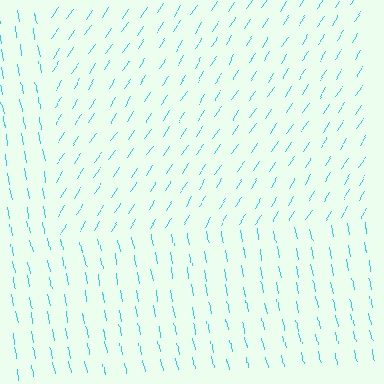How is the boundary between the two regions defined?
The boundary is defined purely by a change in line orientation (approximately 45 degrees difference). All lines are the same color and thickness.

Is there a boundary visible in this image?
Yes, there is a texture boundary formed by a change in line orientation.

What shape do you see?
I see a rectangle.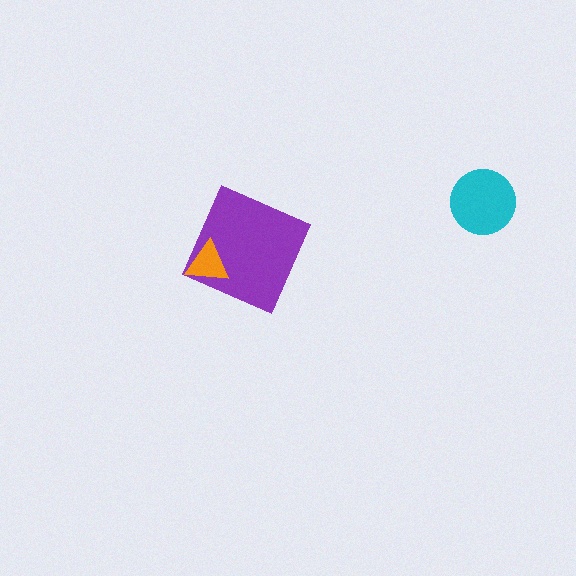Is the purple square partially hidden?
Yes, it is partially covered by another shape.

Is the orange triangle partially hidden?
No, no other shape covers it.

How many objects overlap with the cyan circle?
0 objects overlap with the cyan circle.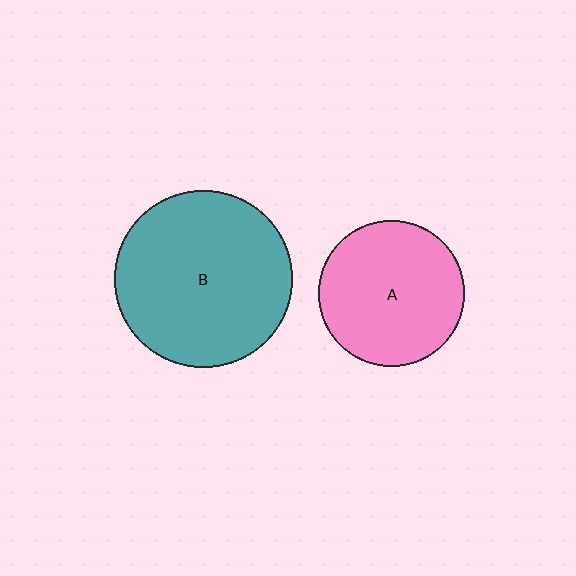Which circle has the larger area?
Circle B (teal).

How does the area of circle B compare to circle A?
Approximately 1.5 times.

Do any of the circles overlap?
No, none of the circles overlap.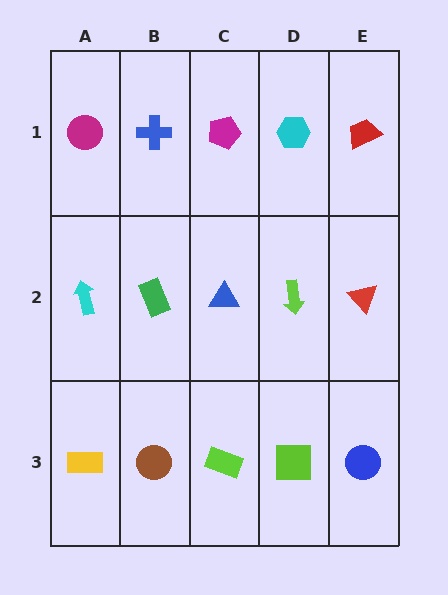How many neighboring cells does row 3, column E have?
2.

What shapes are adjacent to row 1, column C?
A blue triangle (row 2, column C), a blue cross (row 1, column B), a cyan hexagon (row 1, column D).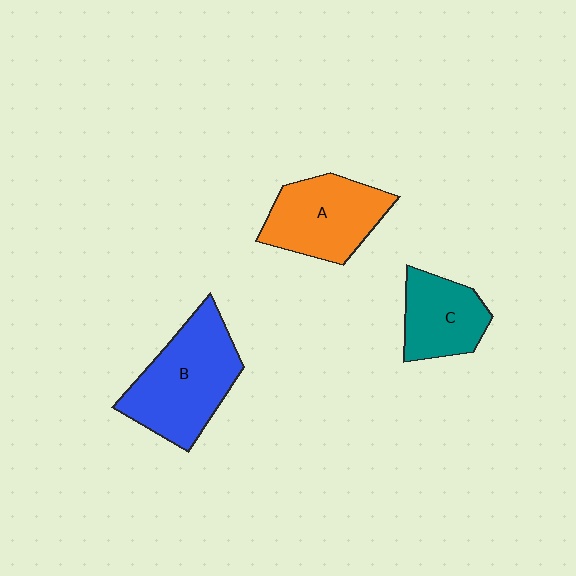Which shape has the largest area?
Shape B (blue).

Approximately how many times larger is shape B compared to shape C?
Approximately 1.6 times.